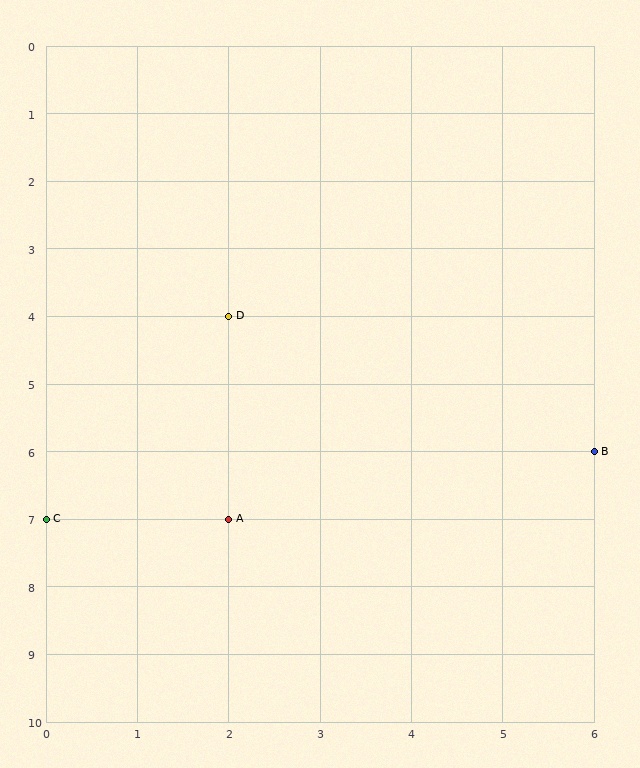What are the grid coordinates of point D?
Point D is at grid coordinates (2, 4).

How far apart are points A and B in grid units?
Points A and B are 4 columns and 1 row apart (about 4.1 grid units diagonally).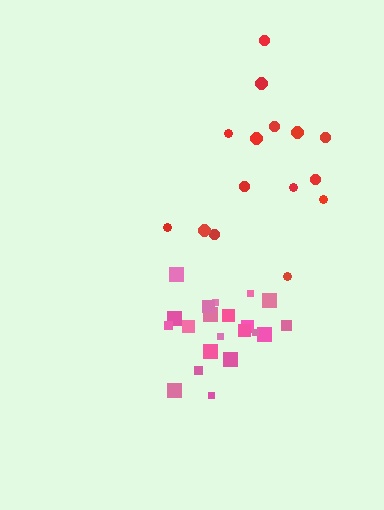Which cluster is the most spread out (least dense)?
Red.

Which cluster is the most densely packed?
Pink.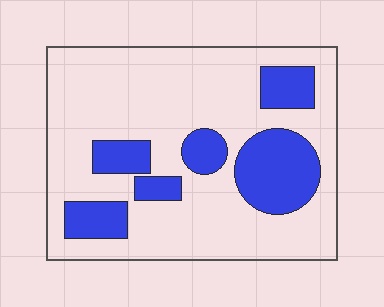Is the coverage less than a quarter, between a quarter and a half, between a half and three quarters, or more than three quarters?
Less than a quarter.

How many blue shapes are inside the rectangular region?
6.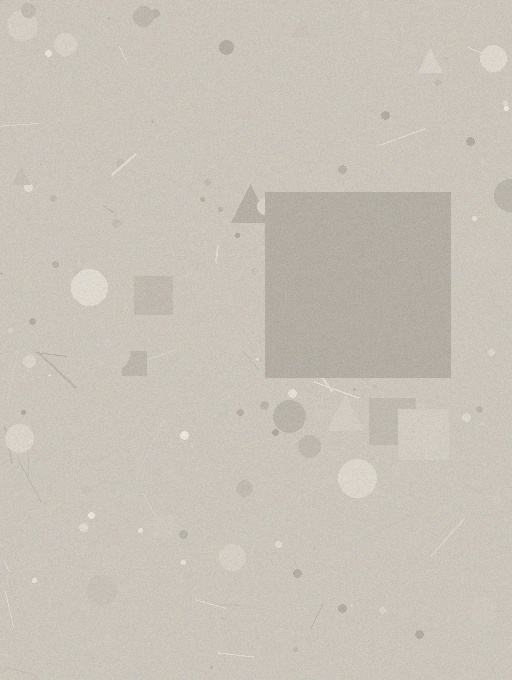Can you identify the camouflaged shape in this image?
The camouflaged shape is a square.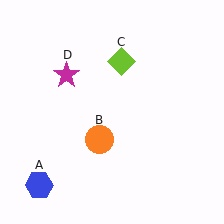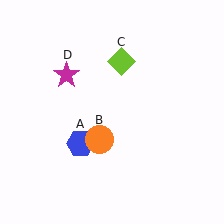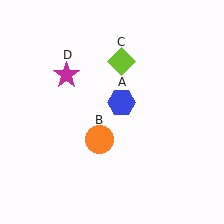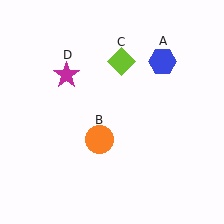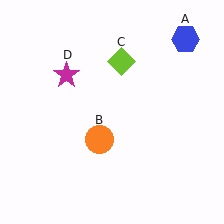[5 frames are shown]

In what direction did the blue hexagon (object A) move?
The blue hexagon (object A) moved up and to the right.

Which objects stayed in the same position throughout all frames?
Orange circle (object B) and lime diamond (object C) and magenta star (object D) remained stationary.